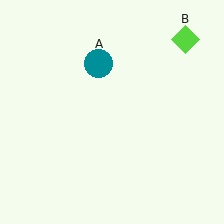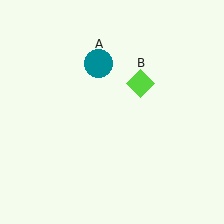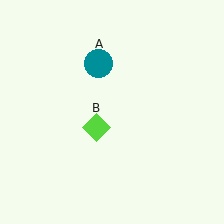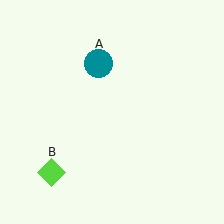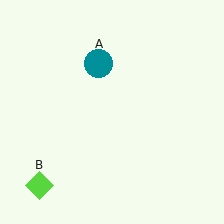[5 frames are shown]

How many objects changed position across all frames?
1 object changed position: lime diamond (object B).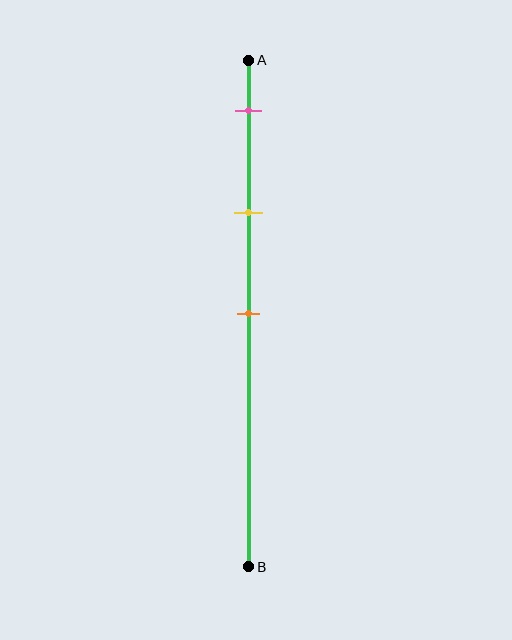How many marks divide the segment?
There are 3 marks dividing the segment.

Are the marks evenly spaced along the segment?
Yes, the marks are approximately evenly spaced.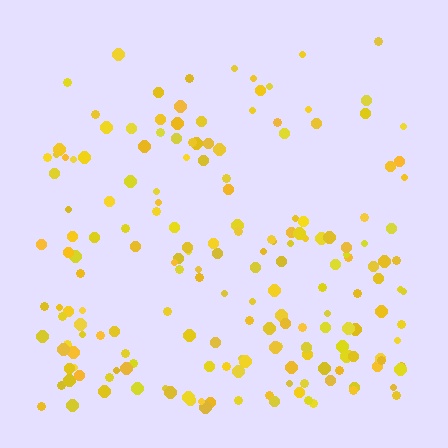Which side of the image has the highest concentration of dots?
The bottom.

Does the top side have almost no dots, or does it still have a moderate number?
Still a moderate number, just noticeably fewer than the bottom.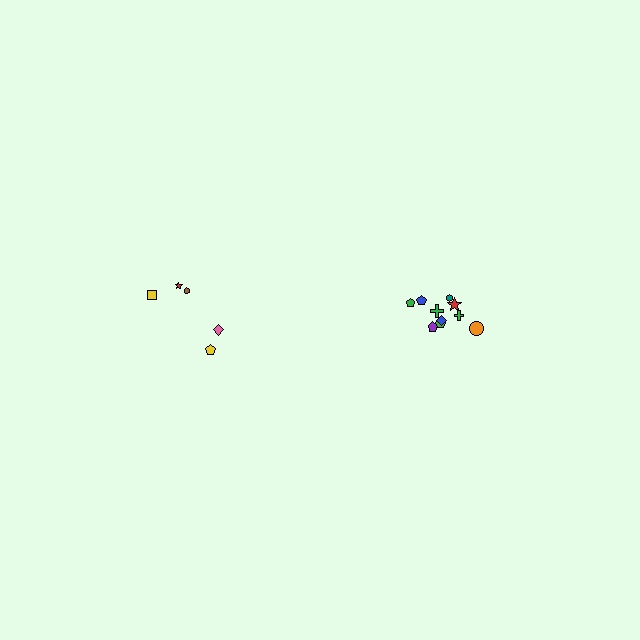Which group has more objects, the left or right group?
The right group.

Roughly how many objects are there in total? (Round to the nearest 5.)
Roughly 15 objects in total.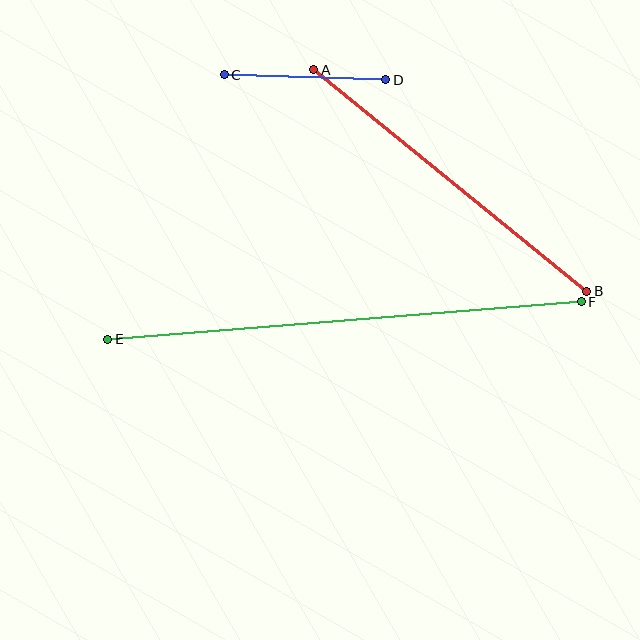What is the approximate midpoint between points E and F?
The midpoint is at approximately (345, 320) pixels.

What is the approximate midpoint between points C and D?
The midpoint is at approximately (305, 77) pixels.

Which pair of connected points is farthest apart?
Points E and F are farthest apart.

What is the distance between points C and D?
The distance is approximately 161 pixels.